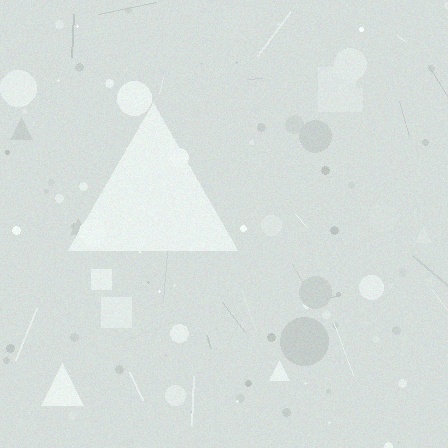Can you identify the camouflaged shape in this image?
The camouflaged shape is a triangle.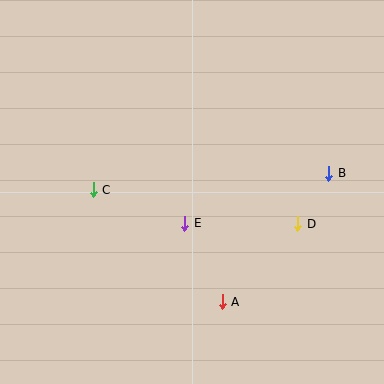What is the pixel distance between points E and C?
The distance between E and C is 97 pixels.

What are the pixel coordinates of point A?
Point A is at (222, 302).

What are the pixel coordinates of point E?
Point E is at (185, 223).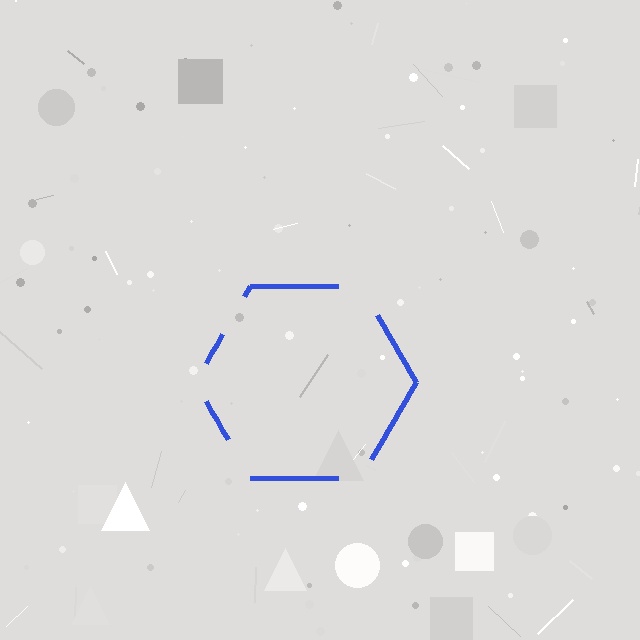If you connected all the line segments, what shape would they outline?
They would outline a hexagon.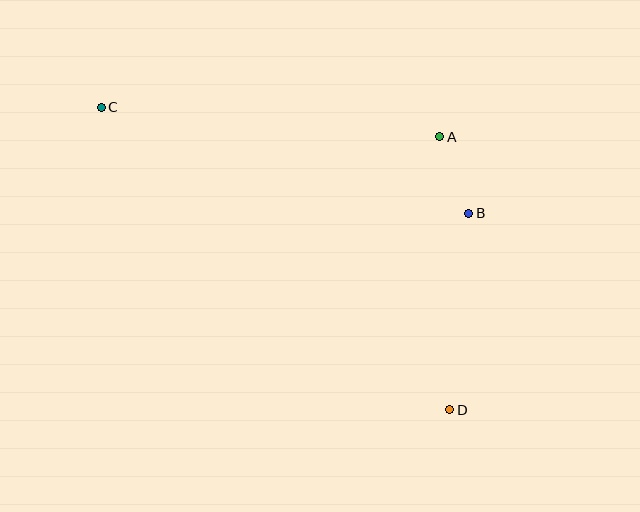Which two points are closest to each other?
Points A and B are closest to each other.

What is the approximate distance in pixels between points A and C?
The distance between A and C is approximately 340 pixels.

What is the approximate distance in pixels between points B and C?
The distance between B and C is approximately 383 pixels.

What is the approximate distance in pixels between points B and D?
The distance between B and D is approximately 198 pixels.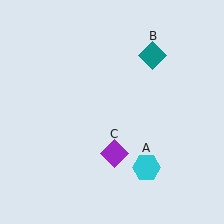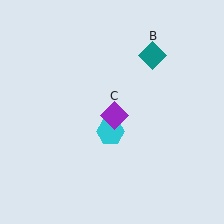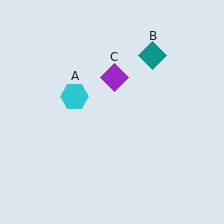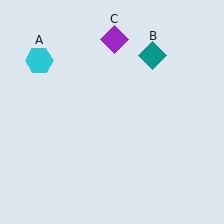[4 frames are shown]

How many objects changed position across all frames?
2 objects changed position: cyan hexagon (object A), purple diamond (object C).